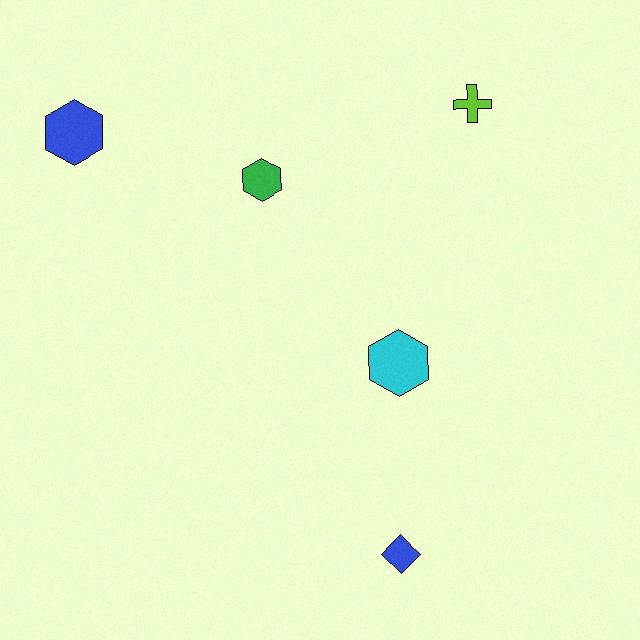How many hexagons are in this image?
There are 3 hexagons.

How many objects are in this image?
There are 5 objects.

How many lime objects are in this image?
There is 1 lime object.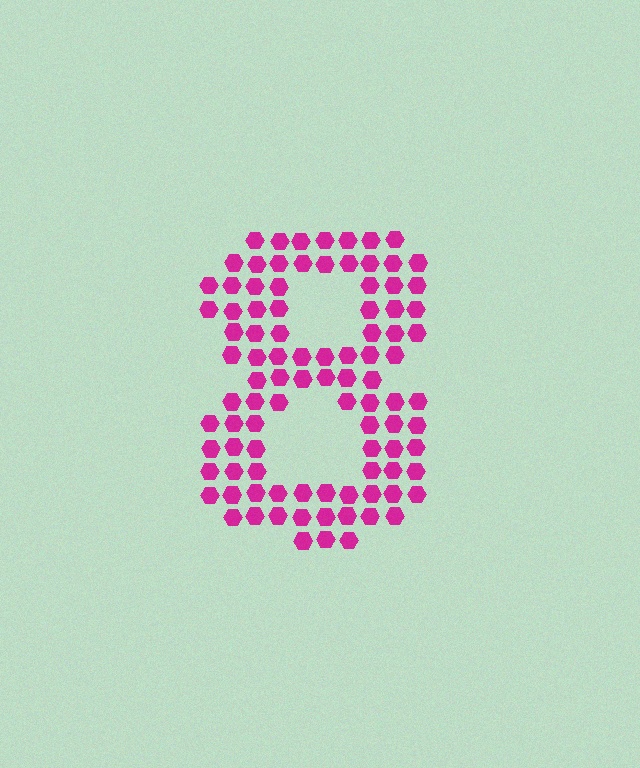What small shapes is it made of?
It is made of small hexagons.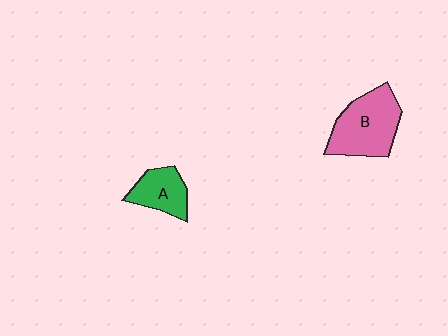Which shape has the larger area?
Shape B (pink).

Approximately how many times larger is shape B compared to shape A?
Approximately 1.7 times.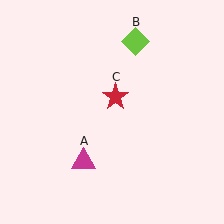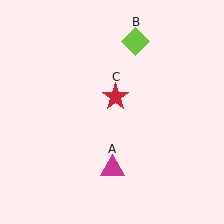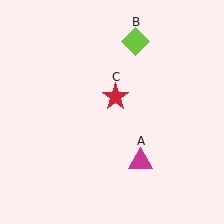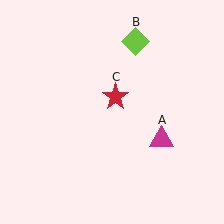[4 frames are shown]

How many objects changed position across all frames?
1 object changed position: magenta triangle (object A).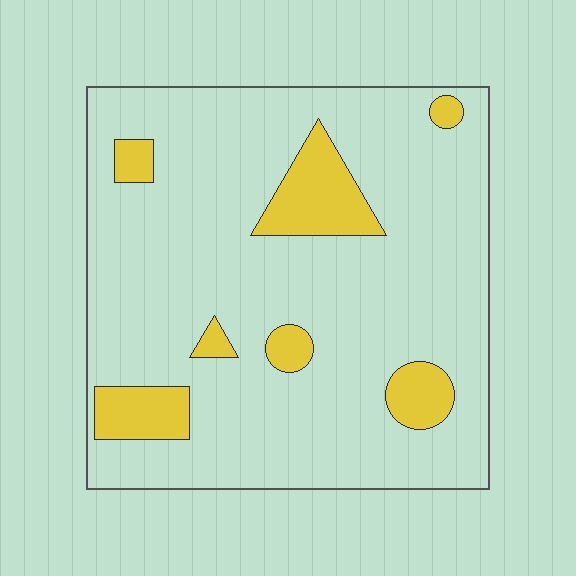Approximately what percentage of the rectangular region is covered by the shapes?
Approximately 15%.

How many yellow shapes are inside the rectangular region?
7.